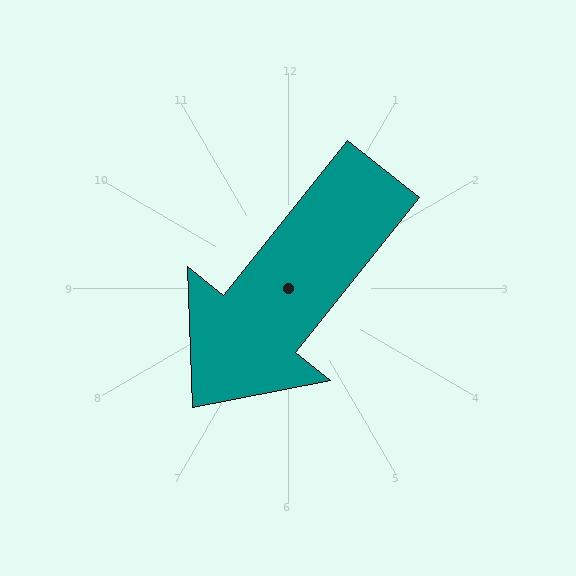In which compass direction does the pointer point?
Southwest.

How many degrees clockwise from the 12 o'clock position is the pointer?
Approximately 219 degrees.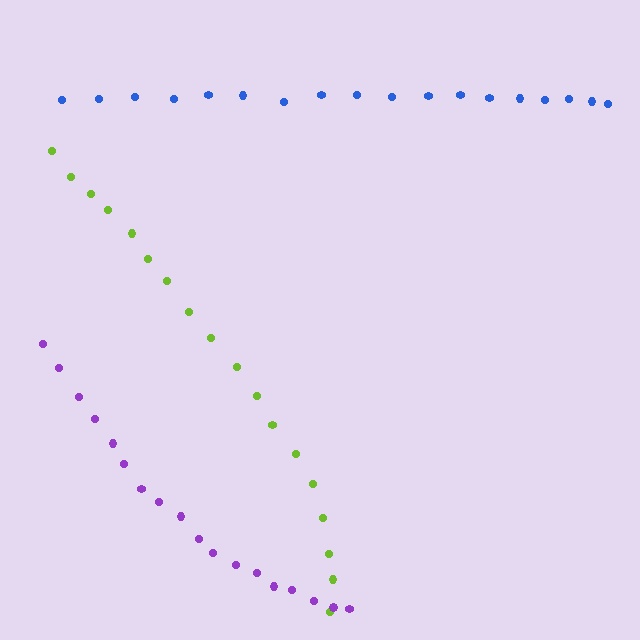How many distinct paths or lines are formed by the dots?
There are 3 distinct paths.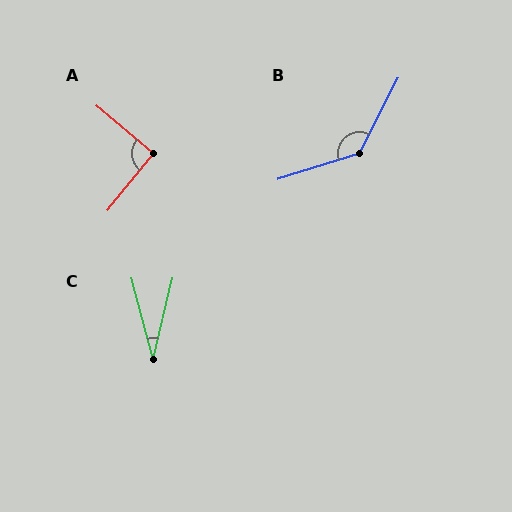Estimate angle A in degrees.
Approximately 91 degrees.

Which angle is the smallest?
C, at approximately 28 degrees.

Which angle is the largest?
B, at approximately 135 degrees.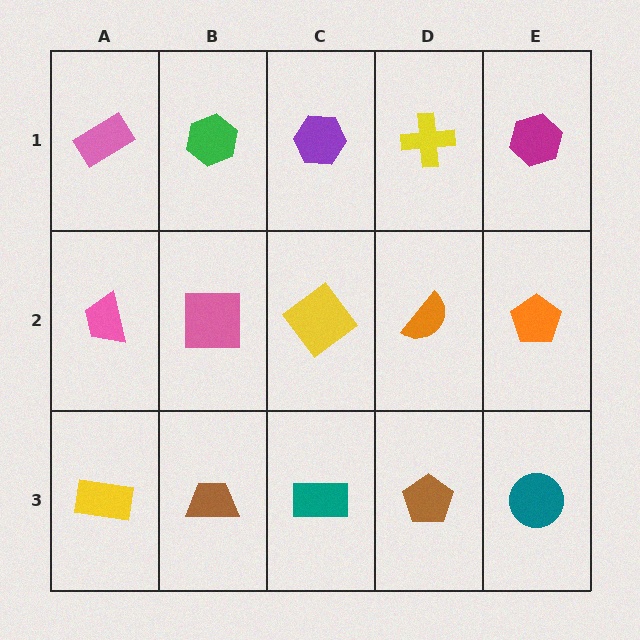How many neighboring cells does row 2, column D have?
4.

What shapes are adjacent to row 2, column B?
A green hexagon (row 1, column B), a brown trapezoid (row 3, column B), a pink trapezoid (row 2, column A), a yellow diamond (row 2, column C).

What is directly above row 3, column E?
An orange pentagon.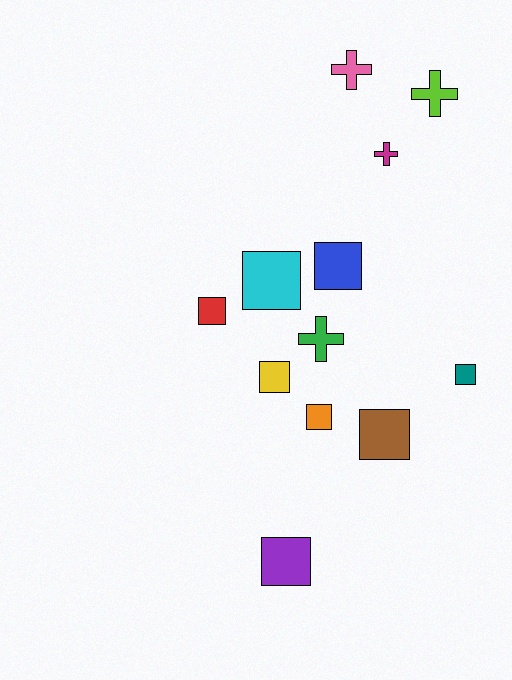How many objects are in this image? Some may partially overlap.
There are 12 objects.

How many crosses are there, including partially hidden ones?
There are 4 crosses.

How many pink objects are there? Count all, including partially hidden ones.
There is 1 pink object.